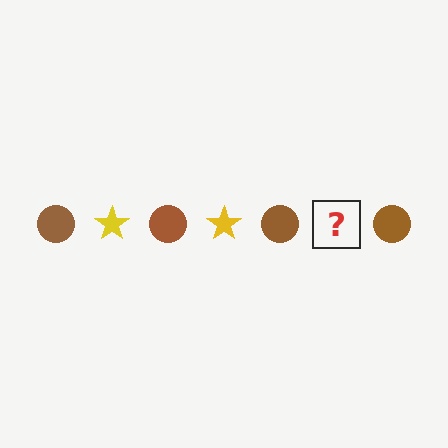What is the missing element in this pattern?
The missing element is a yellow star.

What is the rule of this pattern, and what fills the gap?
The rule is that the pattern alternates between brown circle and yellow star. The gap should be filled with a yellow star.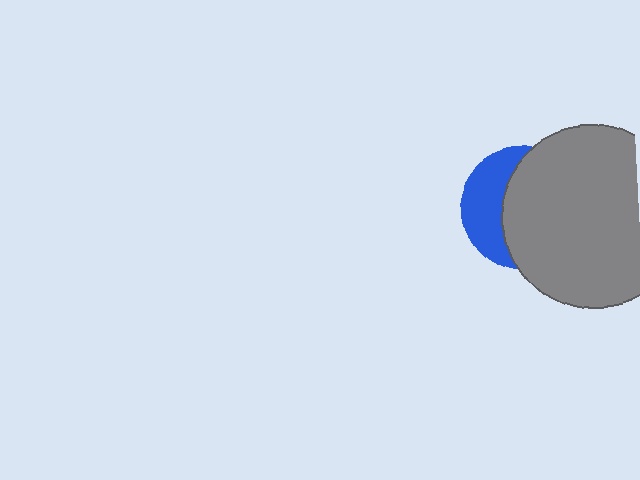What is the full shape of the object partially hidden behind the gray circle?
The partially hidden object is a blue circle.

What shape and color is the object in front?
The object in front is a gray circle.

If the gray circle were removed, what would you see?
You would see the complete blue circle.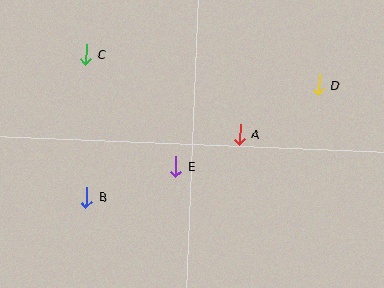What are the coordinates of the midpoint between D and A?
The midpoint between D and A is at (279, 110).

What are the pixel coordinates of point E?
Point E is at (176, 167).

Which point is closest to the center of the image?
Point E at (176, 167) is closest to the center.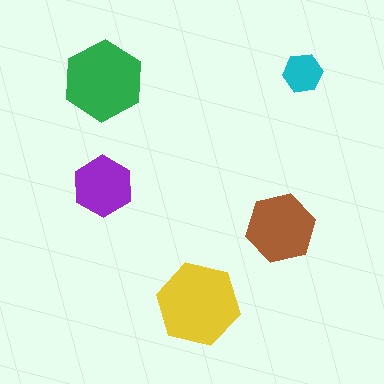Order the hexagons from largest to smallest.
the yellow one, the green one, the brown one, the purple one, the cyan one.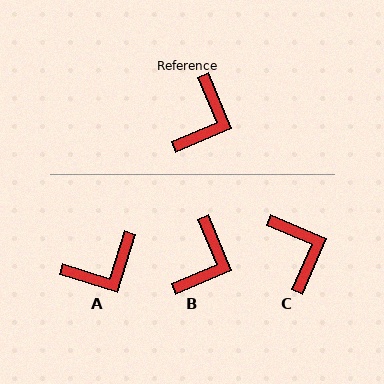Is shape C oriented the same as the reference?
No, it is off by about 44 degrees.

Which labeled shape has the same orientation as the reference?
B.